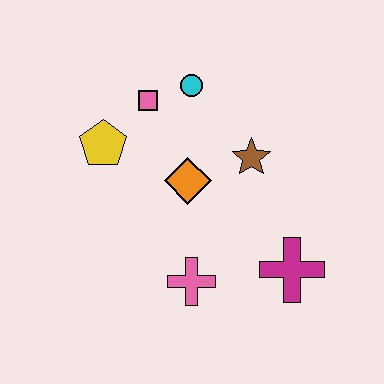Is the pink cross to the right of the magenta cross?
No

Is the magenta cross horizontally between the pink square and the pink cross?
No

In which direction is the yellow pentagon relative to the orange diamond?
The yellow pentagon is to the left of the orange diamond.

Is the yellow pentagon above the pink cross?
Yes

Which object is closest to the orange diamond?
The brown star is closest to the orange diamond.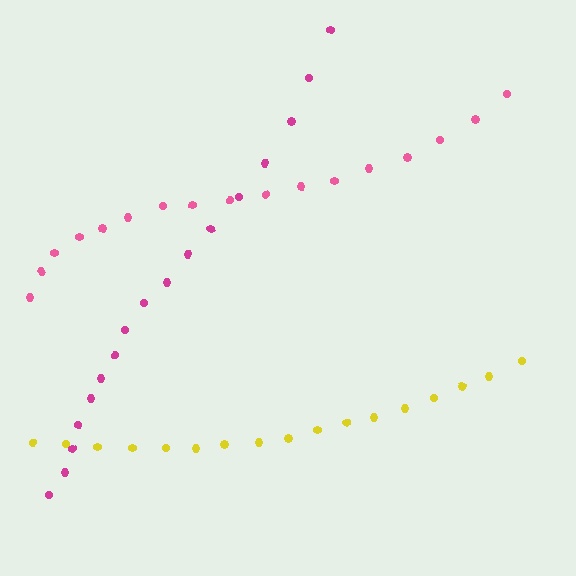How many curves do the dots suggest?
There are 3 distinct paths.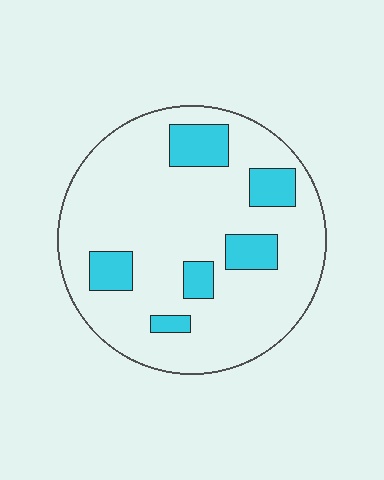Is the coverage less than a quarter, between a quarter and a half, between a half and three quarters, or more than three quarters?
Less than a quarter.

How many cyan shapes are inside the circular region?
6.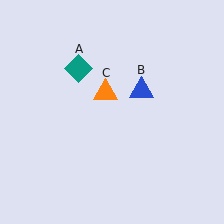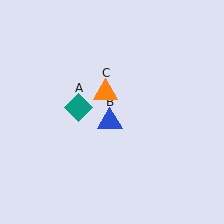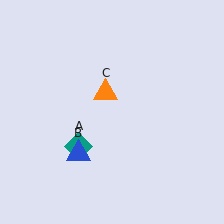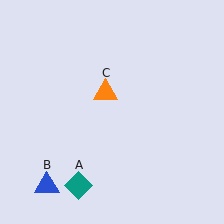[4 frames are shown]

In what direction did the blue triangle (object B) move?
The blue triangle (object B) moved down and to the left.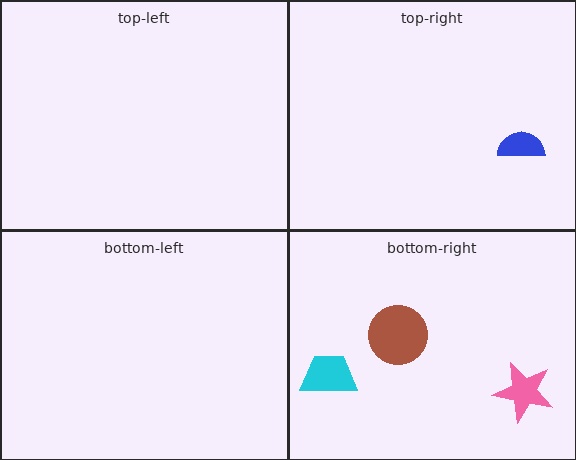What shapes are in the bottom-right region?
The pink star, the cyan trapezoid, the brown circle.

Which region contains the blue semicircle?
The top-right region.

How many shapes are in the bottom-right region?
3.